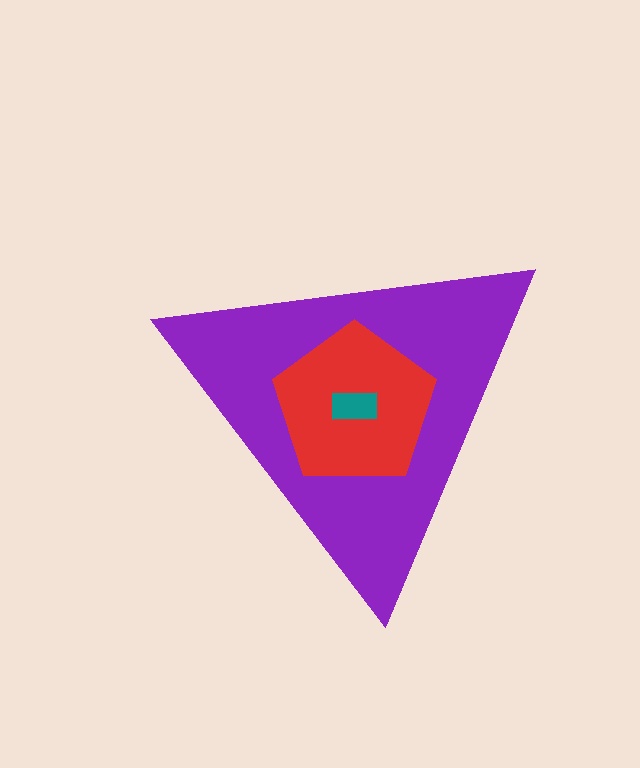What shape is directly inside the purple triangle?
The red pentagon.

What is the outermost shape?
The purple triangle.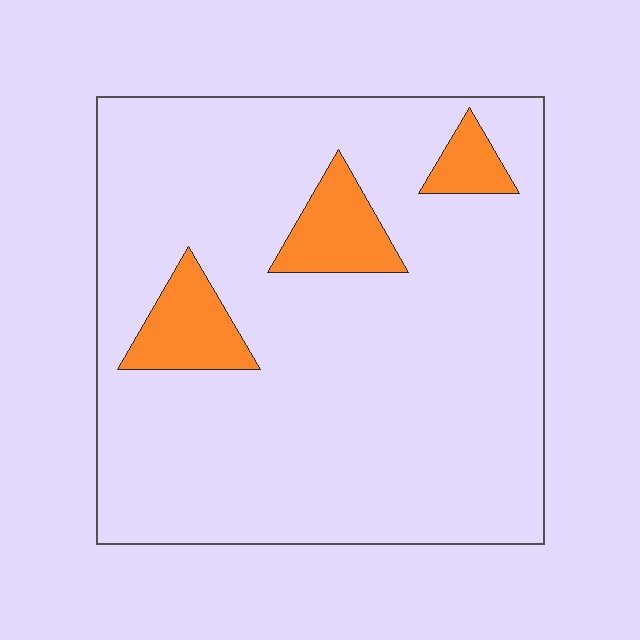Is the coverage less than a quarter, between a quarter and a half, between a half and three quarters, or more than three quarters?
Less than a quarter.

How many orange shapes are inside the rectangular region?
3.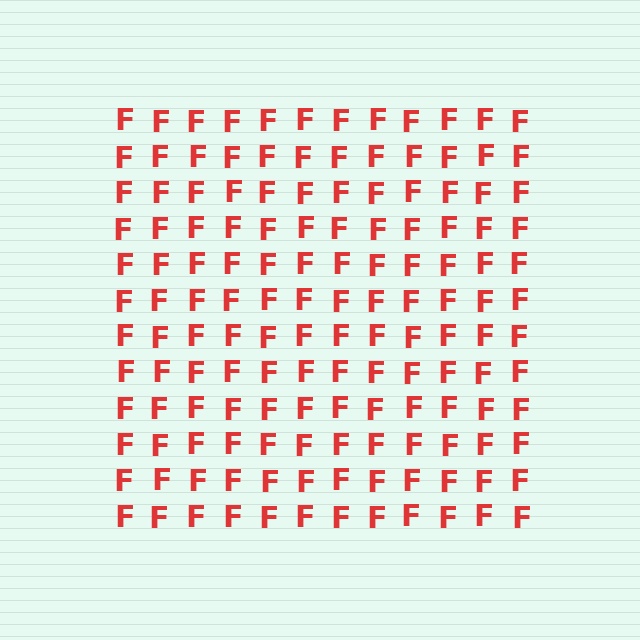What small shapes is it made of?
It is made of small letter F's.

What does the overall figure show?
The overall figure shows a square.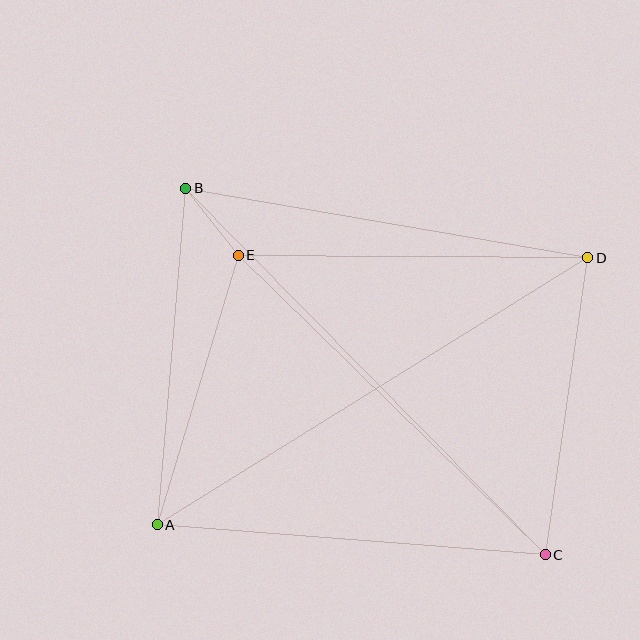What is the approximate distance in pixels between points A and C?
The distance between A and C is approximately 389 pixels.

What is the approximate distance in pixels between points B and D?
The distance between B and D is approximately 408 pixels.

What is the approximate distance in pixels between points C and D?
The distance between C and D is approximately 300 pixels.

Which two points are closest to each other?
Points B and E are closest to each other.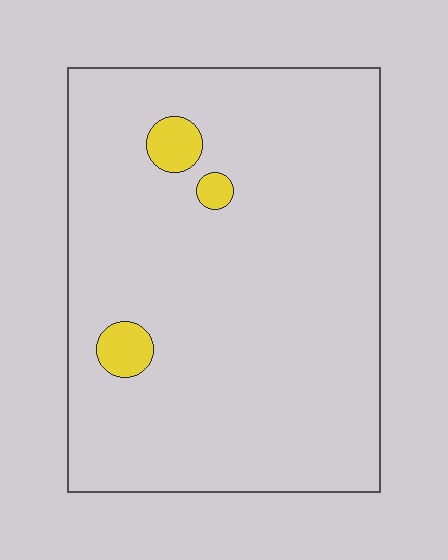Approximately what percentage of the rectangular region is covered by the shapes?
Approximately 5%.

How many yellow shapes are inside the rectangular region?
3.